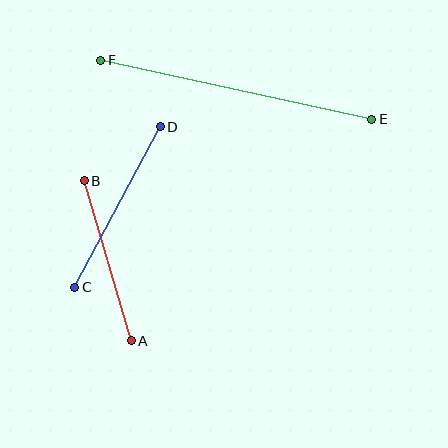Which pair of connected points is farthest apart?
Points E and F are farthest apart.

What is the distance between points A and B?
The distance is approximately 167 pixels.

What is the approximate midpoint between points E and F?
The midpoint is at approximately (236, 90) pixels.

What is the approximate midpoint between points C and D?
The midpoint is at approximately (117, 207) pixels.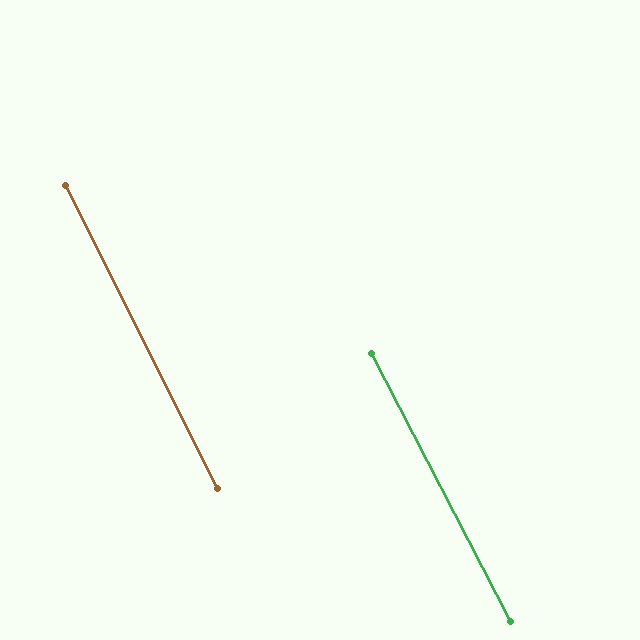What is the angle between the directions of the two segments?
Approximately 1 degree.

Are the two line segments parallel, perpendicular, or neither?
Parallel — their directions differ by only 0.8°.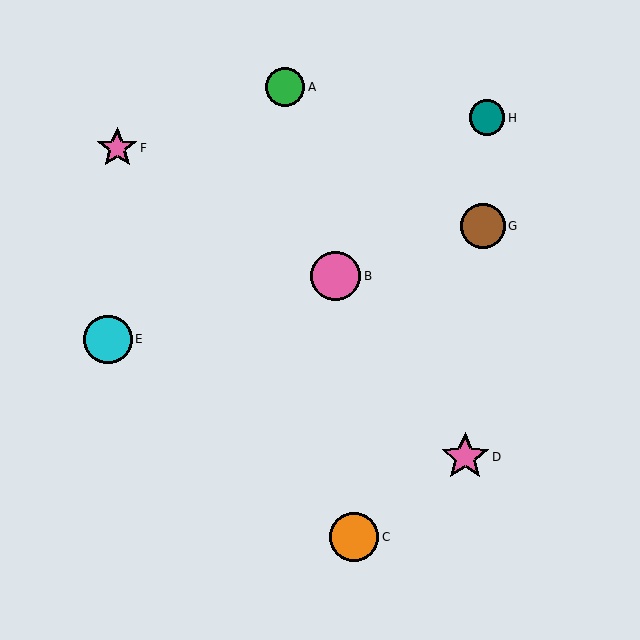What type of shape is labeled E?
Shape E is a cyan circle.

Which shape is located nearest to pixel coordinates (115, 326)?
The cyan circle (labeled E) at (108, 339) is nearest to that location.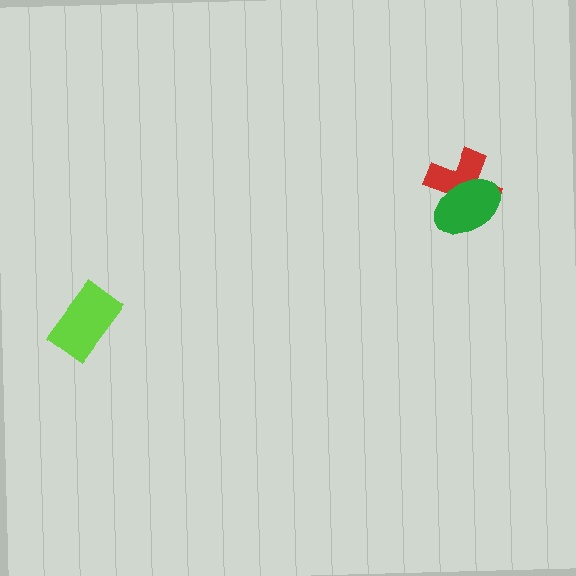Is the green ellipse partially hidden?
No, no other shape covers it.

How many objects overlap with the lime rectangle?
0 objects overlap with the lime rectangle.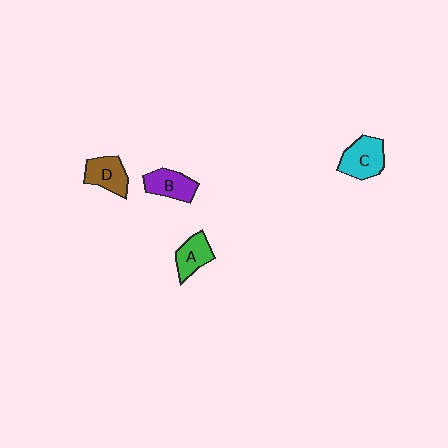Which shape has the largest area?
Shape C (cyan).